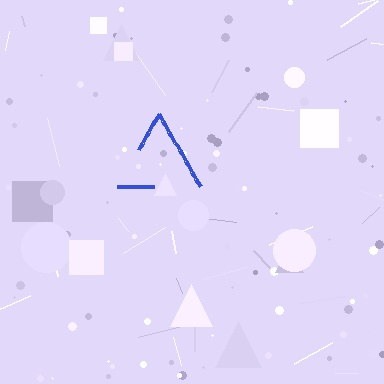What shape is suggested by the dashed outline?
The dashed outline suggests a triangle.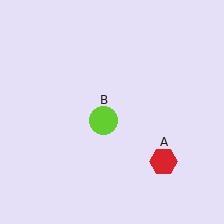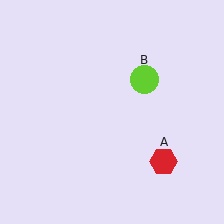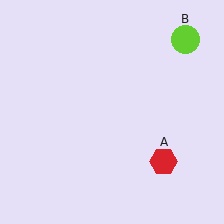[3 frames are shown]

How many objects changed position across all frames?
1 object changed position: lime circle (object B).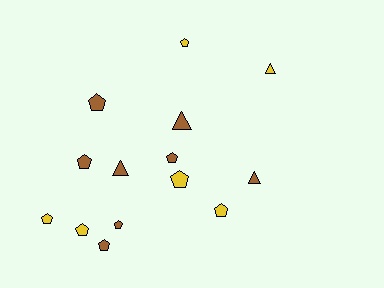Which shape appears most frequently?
Pentagon, with 10 objects.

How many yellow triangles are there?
There is 1 yellow triangle.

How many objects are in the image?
There are 14 objects.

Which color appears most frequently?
Brown, with 8 objects.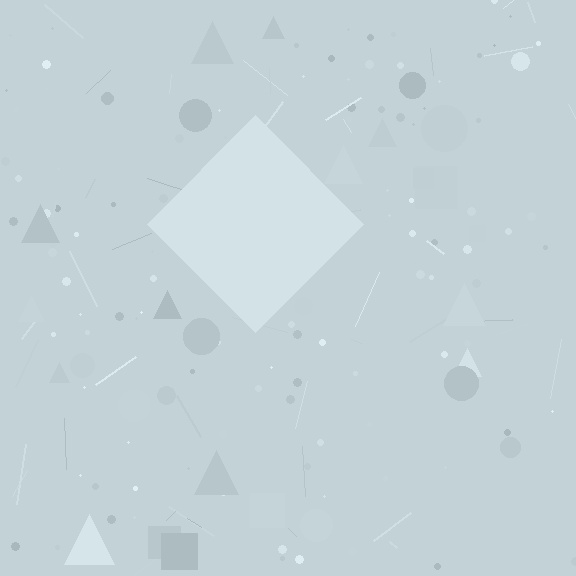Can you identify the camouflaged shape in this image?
The camouflaged shape is a diamond.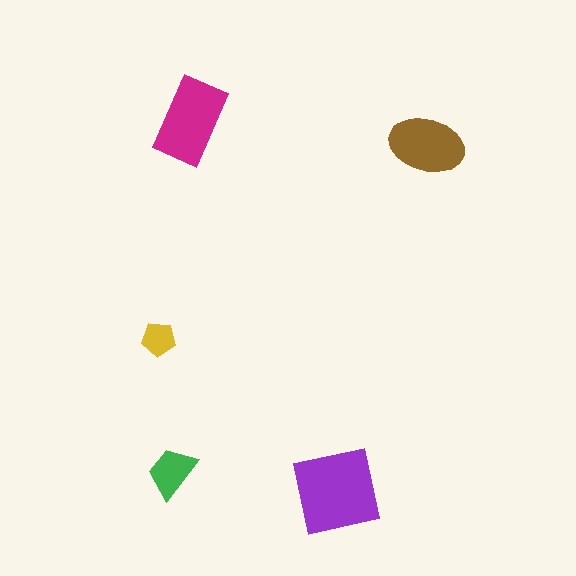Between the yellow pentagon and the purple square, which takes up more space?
The purple square.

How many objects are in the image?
There are 5 objects in the image.